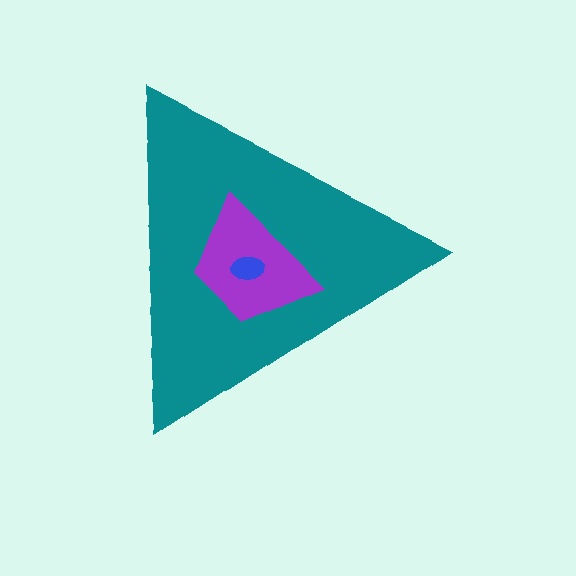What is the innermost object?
The blue ellipse.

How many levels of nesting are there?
3.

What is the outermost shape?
The teal triangle.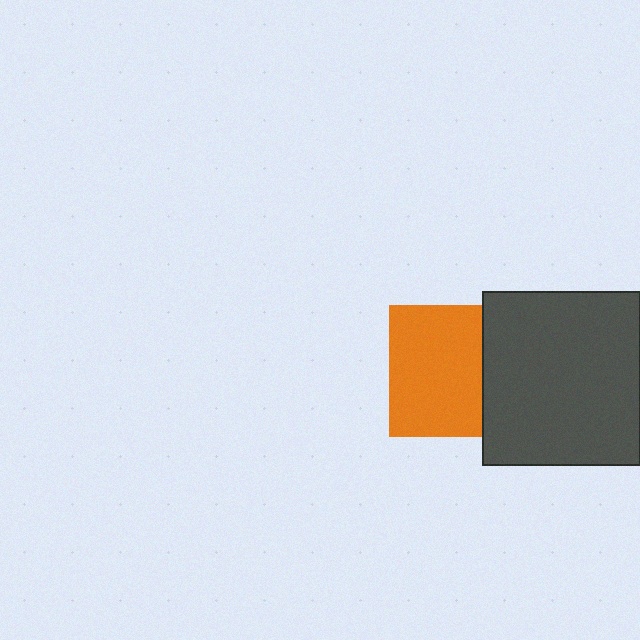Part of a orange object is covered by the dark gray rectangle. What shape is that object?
It is a square.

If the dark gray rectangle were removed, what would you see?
You would see the complete orange square.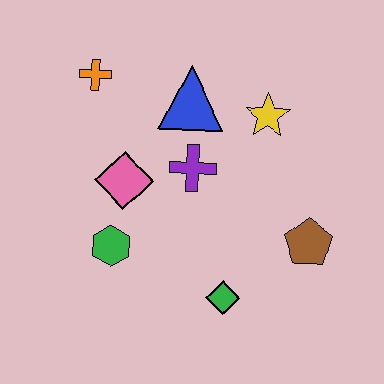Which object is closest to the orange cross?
The blue triangle is closest to the orange cross.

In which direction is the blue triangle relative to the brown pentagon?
The blue triangle is above the brown pentagon.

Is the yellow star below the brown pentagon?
No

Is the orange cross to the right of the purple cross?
No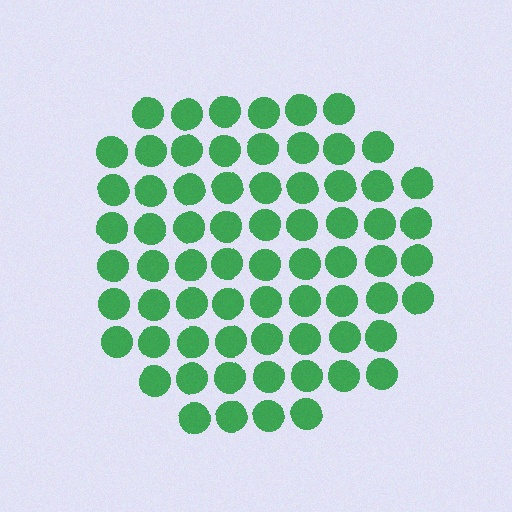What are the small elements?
The small elements are circles.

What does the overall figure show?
The overall figure shows a circle.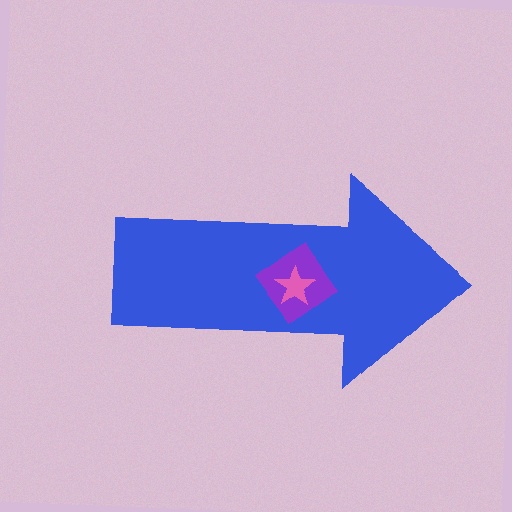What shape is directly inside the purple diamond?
The pink star.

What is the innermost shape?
The pink star.